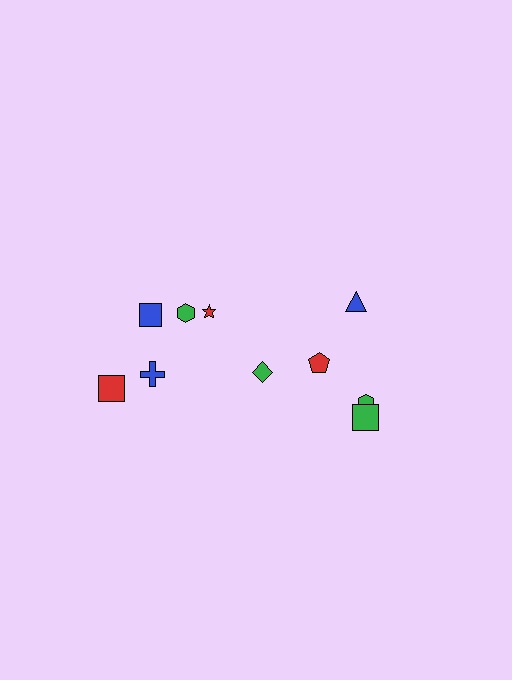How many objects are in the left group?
There are 6 objects.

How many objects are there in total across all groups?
There are 10 objects.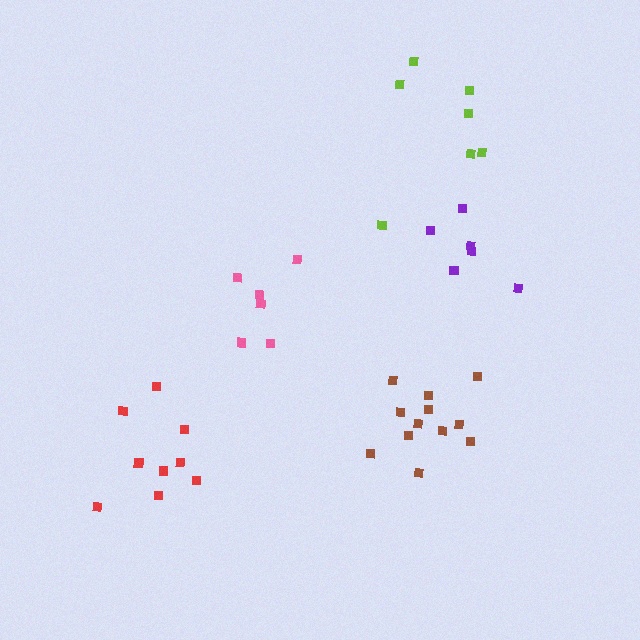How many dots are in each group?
Group 1: 6 dots, Group 2: 9 dots, Group 3: 12 dots, Group 4: 7 dots, Group 5: 6 dots (40 total).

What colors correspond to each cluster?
The clusters are colored: purple, red, brown, lime, pink.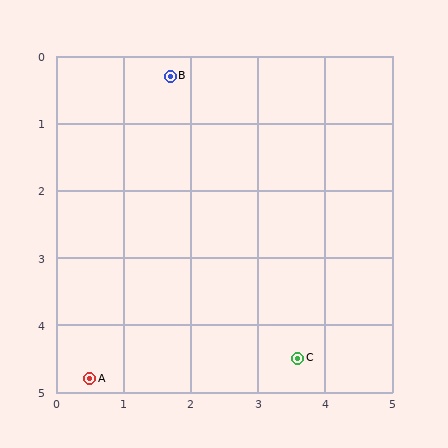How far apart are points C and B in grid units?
Points C and B are about 4.6 grid units apart.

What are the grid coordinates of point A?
Point A is at approximately (0.5, 4.8).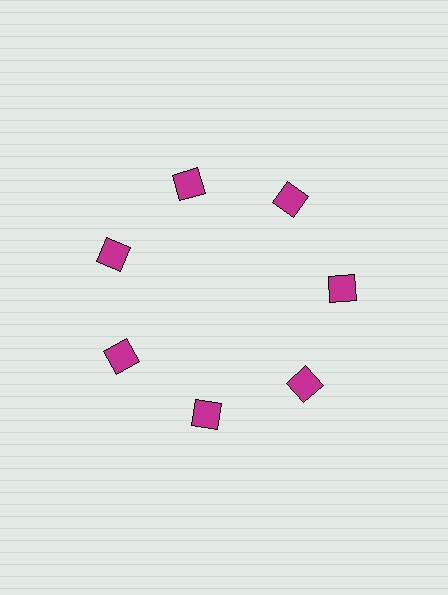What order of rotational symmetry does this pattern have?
This pattern has 7-fold rotational symmetry.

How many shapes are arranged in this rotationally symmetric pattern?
There are 7 shapes, arranged in 7 groups of 1.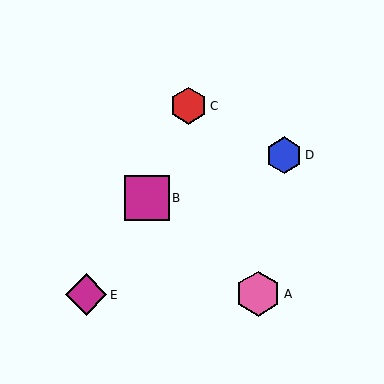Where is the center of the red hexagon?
The center of the red hexagon is at (189, 106).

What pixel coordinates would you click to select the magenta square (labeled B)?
Click at (147, 198) to select the magenta square B.